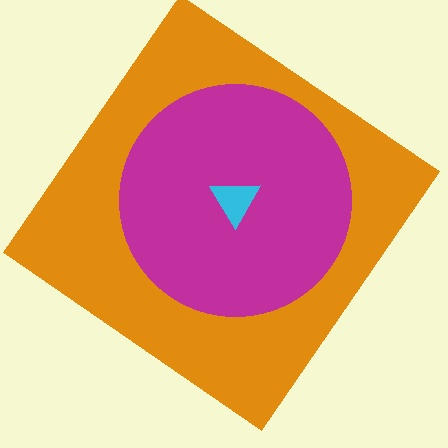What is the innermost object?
The cyan triangle.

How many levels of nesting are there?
3.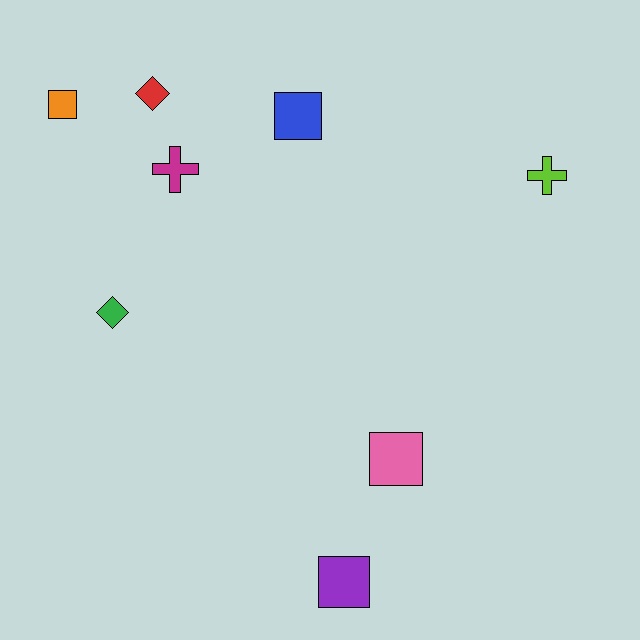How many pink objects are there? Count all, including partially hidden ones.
There is 1 pink object.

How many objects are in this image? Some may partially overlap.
There are 8 objects.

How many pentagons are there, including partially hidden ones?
There are no pentagons.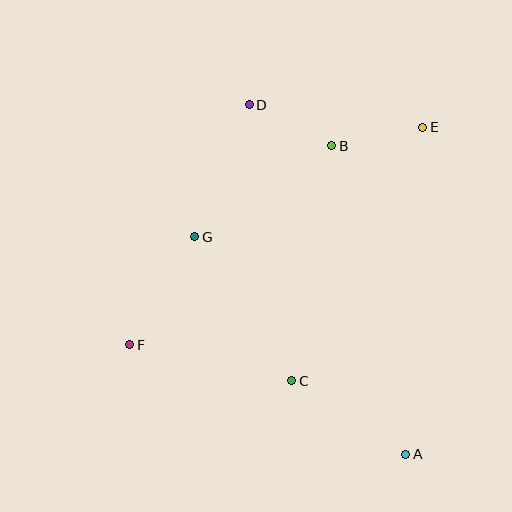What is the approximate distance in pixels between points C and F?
The distance between C and F is approximately 166 pixels.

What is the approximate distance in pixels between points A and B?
The distance between A and B is approximately 317 pixels.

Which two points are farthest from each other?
Points A and D are farthest from each other.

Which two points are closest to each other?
Points B and D are closest to each other.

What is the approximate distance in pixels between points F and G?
The distance between F and G is approximately 126 pixels.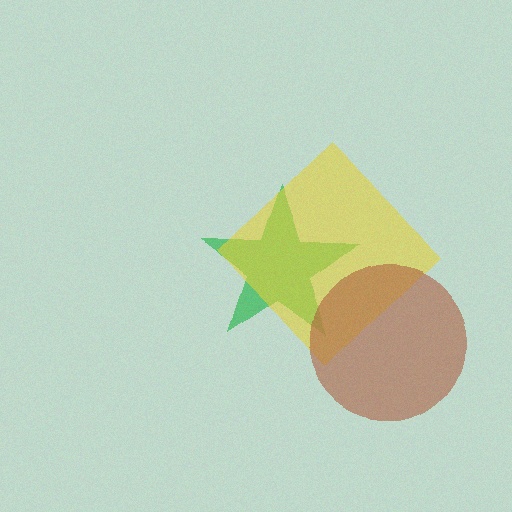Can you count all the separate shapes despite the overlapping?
Yes, there are 3 separate shapes.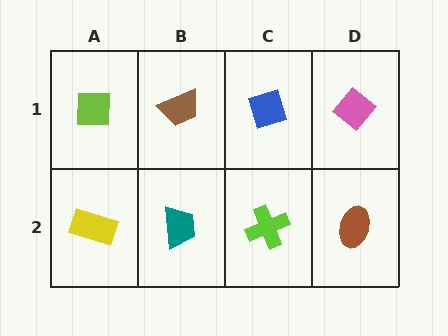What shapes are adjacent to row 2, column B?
A brown trapezoid (row 1, column B), a yellow rectangle (row 2, column A), a lime cross (row 2, column C).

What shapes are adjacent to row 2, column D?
A pink diamond (row 1, column D), a lime cross (row 2, column C).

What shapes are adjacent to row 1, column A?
A yellow rectangle (row 2, column A), a brown trapezoid (row 1, column B).